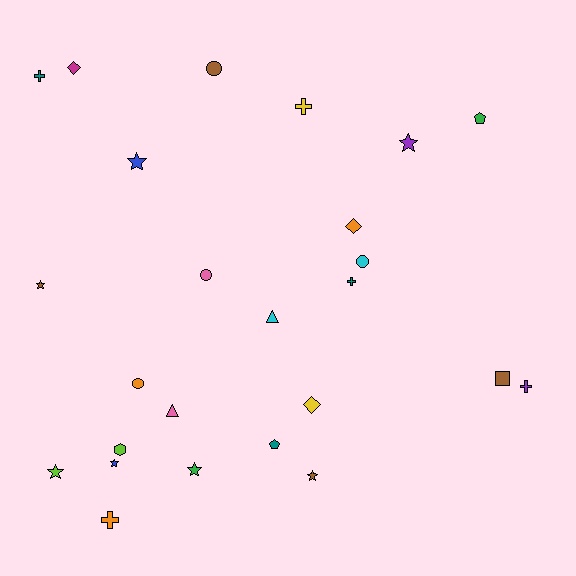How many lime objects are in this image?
There are 2 lime objects.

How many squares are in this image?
There is 1 square.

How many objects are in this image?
There are 25 objects.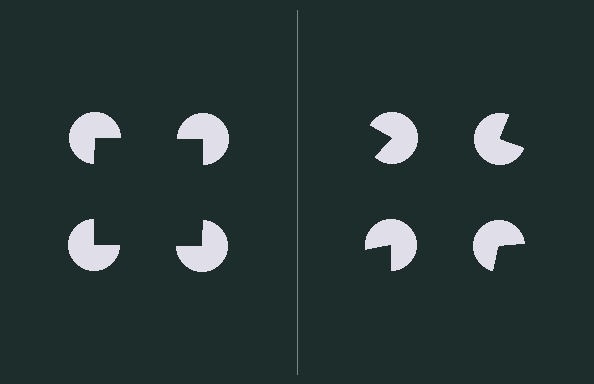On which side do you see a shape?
An illusory square appears on the left side. On the right side the wedge cuts are rotated, so no coherent shape forms.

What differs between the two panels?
The pac-man discs are positioned identically on both sides; only the wedge orientations differ. On the left they align to a square; on the right they are misaligned.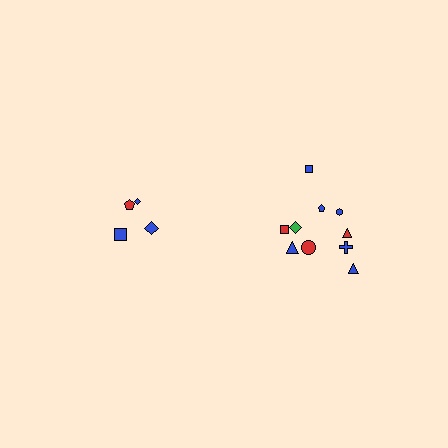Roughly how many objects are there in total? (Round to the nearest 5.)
Roughly 15 objects in total.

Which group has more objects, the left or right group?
The right group.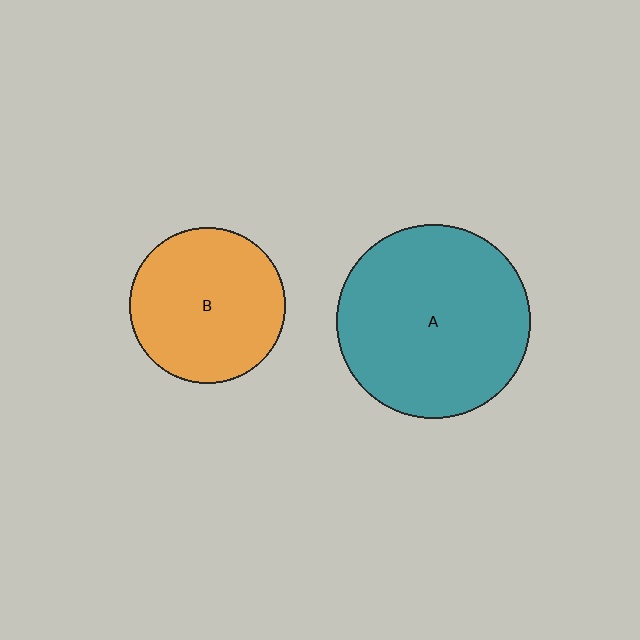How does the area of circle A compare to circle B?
Approximately 1.5 times.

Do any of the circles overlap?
No, none of the circles overlap.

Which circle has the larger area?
Circle A (teal).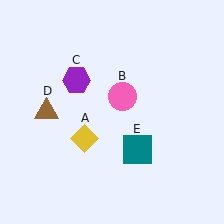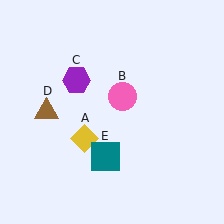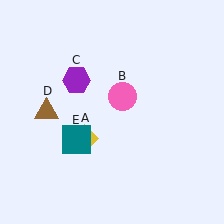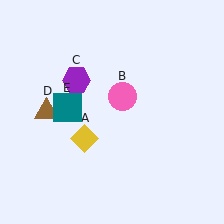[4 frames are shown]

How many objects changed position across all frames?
1 object changed position: teal square (object E).